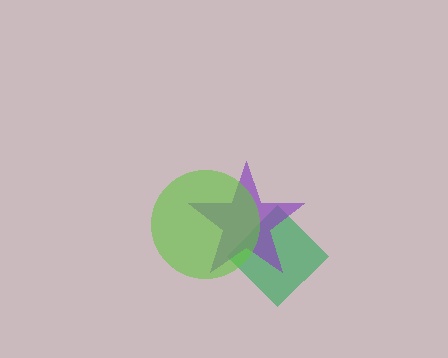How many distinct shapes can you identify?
There are 3 distinct shapes: a green diamond, a purple star, a lime circle.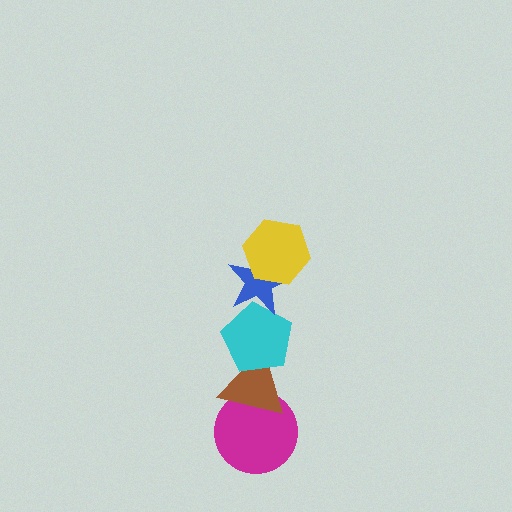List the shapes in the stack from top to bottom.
From top to bottom: the yellow hexagon, the blue star, the cyan pentagon, the brown triangle, the magenta circle.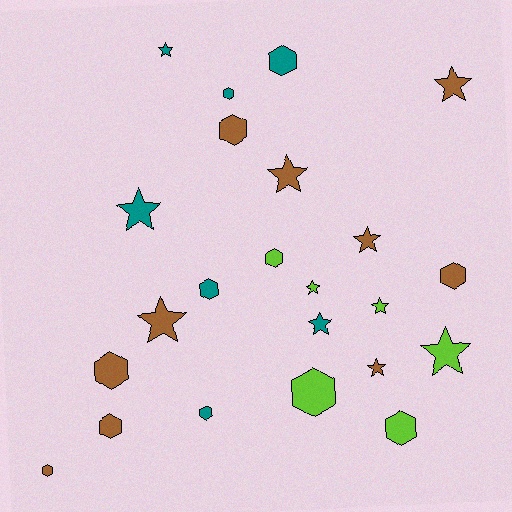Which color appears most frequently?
Brown, with 10 objects.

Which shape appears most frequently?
Hexagon, with 12 objects.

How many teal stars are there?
There are 3 teal stars.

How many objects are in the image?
There are 23 objects.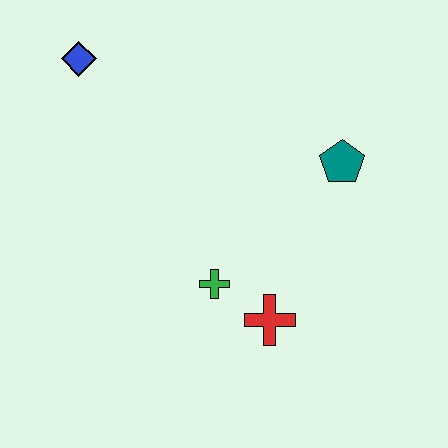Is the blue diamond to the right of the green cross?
No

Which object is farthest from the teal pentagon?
The blue diamond is farthest from the teal pentagon.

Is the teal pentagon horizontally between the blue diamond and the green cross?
No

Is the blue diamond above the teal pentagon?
Yes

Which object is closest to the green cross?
The red cross is closest to the green cross.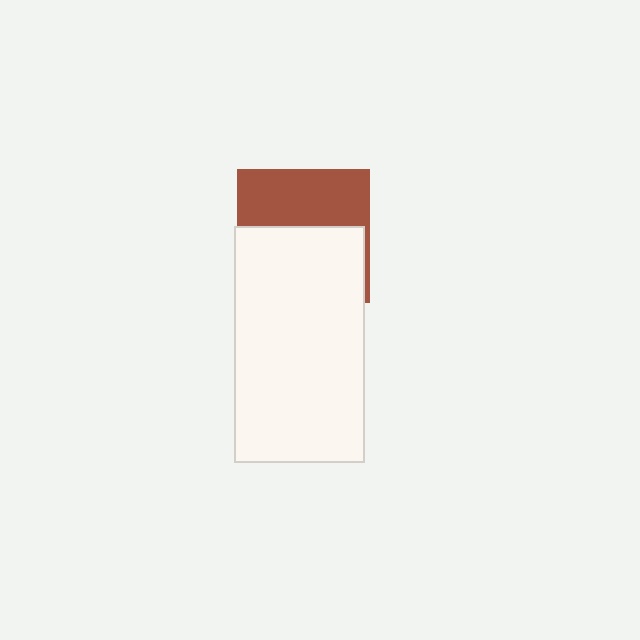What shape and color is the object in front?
The object in front is a white rectangle.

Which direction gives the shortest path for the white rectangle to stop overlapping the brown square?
Moving down gives the shortest separation.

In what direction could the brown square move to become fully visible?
The brown square could move up. That would shift it out from behind the white rectangle entirely.